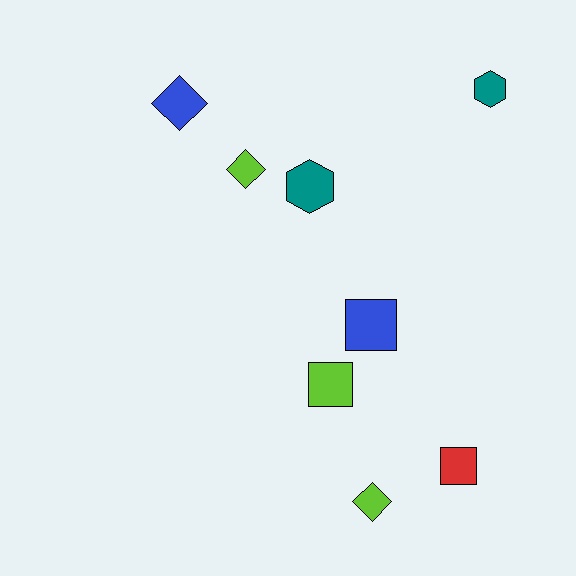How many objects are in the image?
There are 8 objects.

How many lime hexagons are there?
There are no lime hexagons.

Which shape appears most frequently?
Square, with 3 objects.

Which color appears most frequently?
Lime, with 3 objects.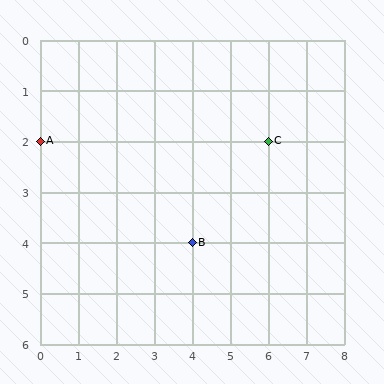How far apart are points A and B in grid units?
Points A and B are 4 columns and 2 rows apart (about 4.5 grid units diagonally).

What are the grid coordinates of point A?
Point A is at grid coordinates (0, 2).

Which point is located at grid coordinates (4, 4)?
Point B is at (4, 4).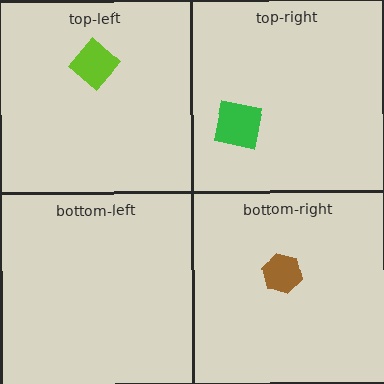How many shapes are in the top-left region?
1.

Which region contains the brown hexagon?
The bottom-right region.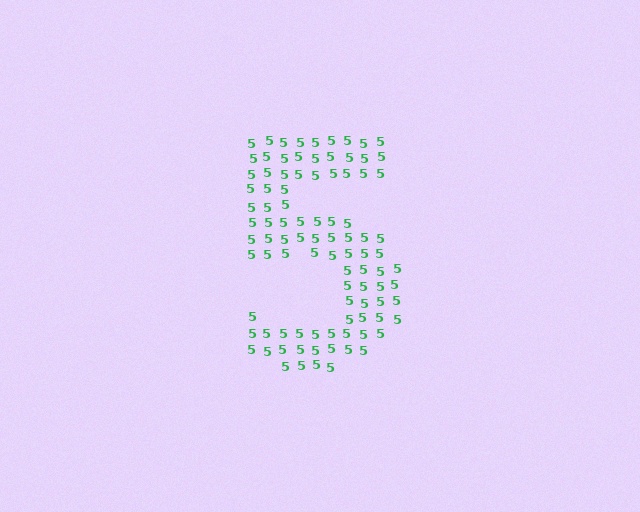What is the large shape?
The large shape is the digit 5.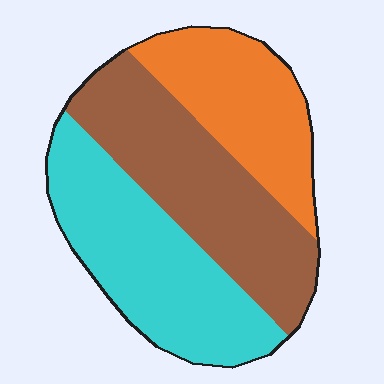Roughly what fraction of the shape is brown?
Brown takes up between a third and a half of the shape.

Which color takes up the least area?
Orange, at roughly 25%.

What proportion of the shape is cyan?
Cyan takes up about three eighths (3/8) of the shape.